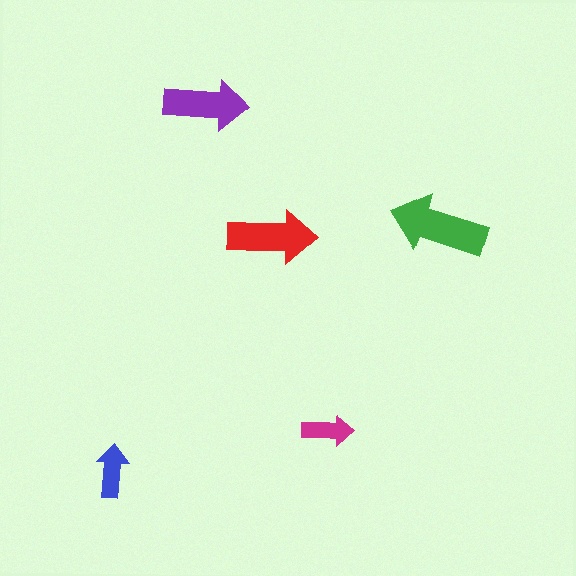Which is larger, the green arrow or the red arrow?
The green one.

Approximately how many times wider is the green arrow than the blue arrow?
About 2 times wider.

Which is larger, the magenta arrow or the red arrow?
The red one.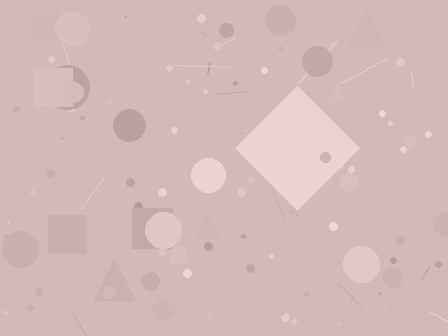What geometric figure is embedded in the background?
A diamond is embedded in the background.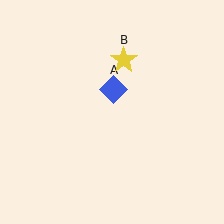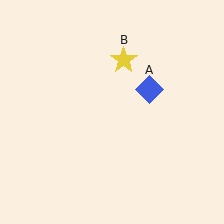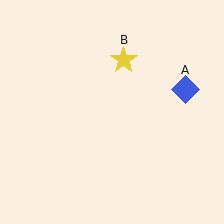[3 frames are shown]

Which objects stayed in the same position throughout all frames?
Yellow star (object B) remained stationary.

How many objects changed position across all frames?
1 object changed position: blue diamond (object A).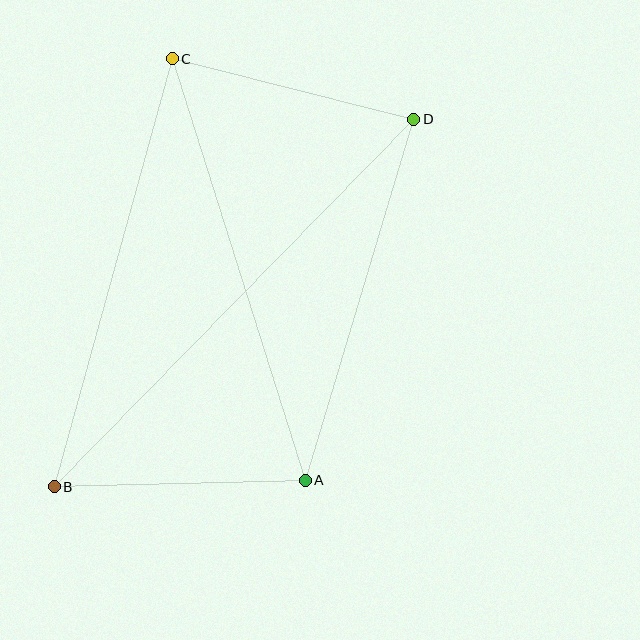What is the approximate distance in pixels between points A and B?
The distance between A and B is approximately 251 pixels.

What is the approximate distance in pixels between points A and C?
The distance between A and C is approximately 442 pixels.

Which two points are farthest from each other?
Points B and D are farthest from each other.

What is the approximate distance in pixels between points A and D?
The distance between A and D is approximately 377 pixels.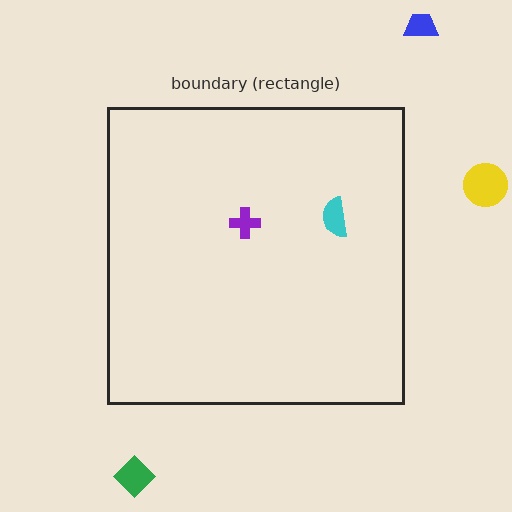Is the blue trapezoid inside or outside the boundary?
Outside.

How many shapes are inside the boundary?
2 inside, 3 outside.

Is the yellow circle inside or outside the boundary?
Outside.